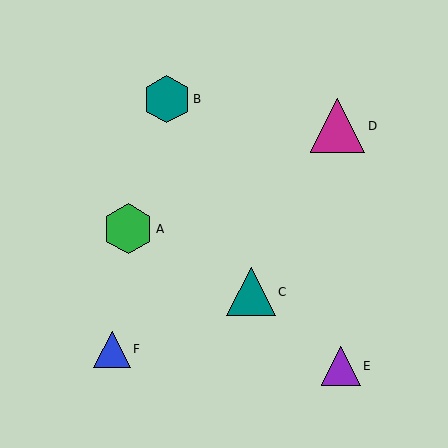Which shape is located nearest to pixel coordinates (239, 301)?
The teal triangle (labeled C) at (251, 292) is nearest to that location.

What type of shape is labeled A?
Shape A is a green hexagon.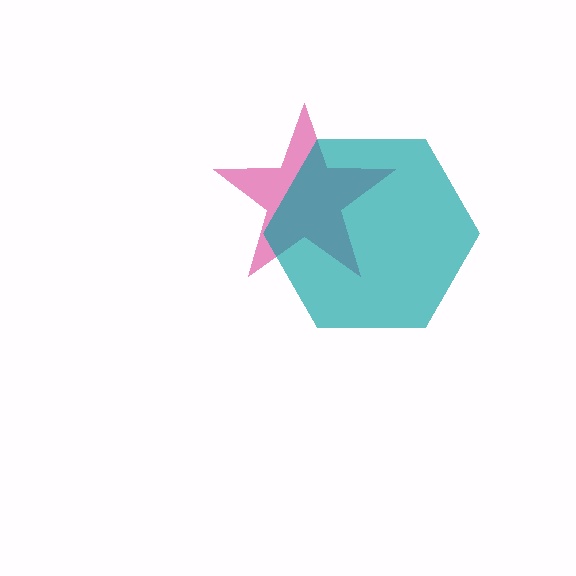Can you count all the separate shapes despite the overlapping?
Yes, there are 2 separate shapes.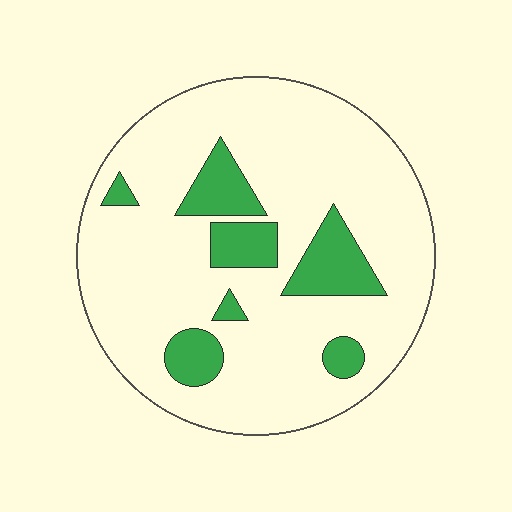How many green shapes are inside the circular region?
7.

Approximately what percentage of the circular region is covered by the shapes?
Approximately 15%.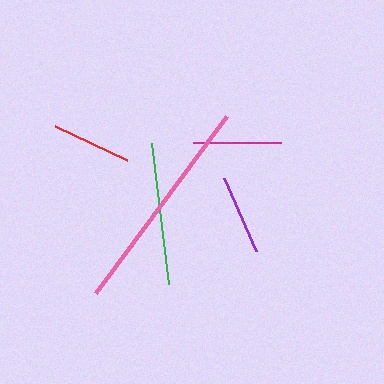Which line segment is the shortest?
The purple line is the shortest at approximately 80 pixels.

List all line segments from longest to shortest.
From longest to shortest: pink, green, magenta, red, purple.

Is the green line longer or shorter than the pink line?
The pink line is longer than the green line.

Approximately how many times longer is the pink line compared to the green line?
The pink line is approximately 1.5 times the length of the green line.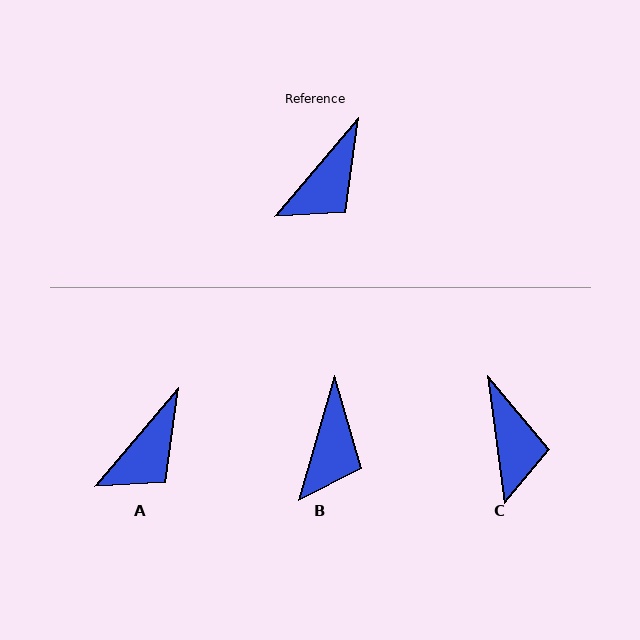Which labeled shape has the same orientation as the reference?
A.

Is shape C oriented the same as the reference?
No, it is off by about 48 degrees.